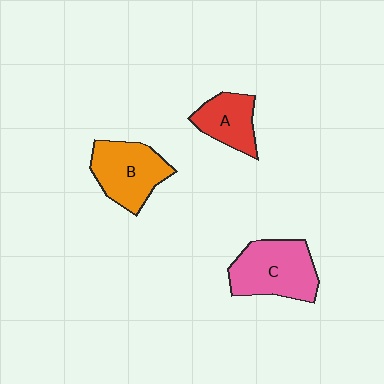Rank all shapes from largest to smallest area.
From largest to smallest: C (pink), B (orange), A (red).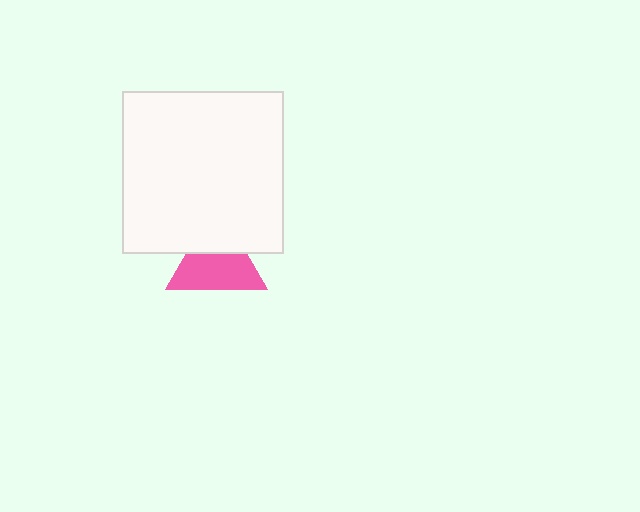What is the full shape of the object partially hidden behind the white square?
The partially hidden object is a pink triangle.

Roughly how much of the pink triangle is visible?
About half of it is visible (roughly 65%).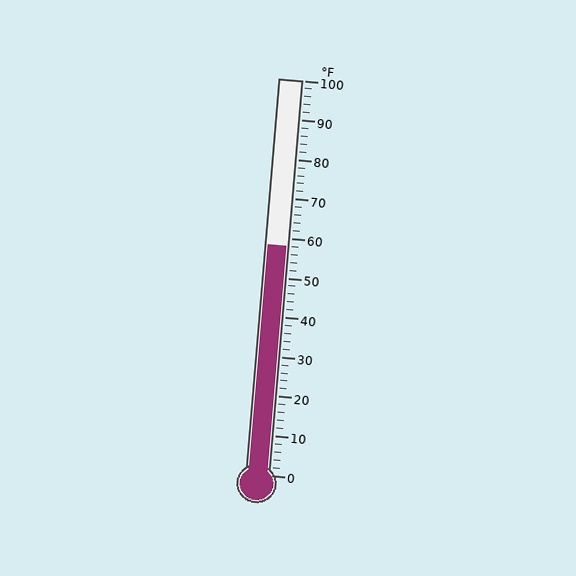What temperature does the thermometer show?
The thermometer shows approximately 58°F.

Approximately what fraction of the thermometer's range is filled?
The thermometer is filled to approximately 60% of its range.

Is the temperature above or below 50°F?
The temperature is above 50°F.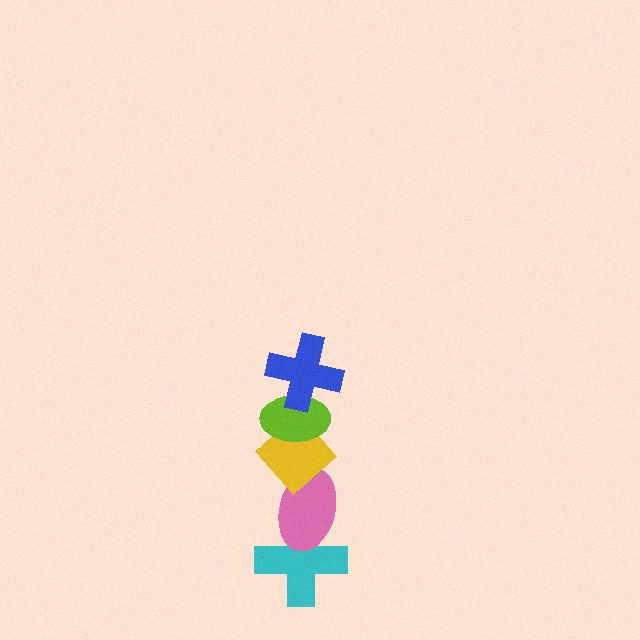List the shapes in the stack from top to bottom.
From top to bottom: the blue cross, the lime ellipse, the yellow diamond, the pink ellipse, the cyan cross.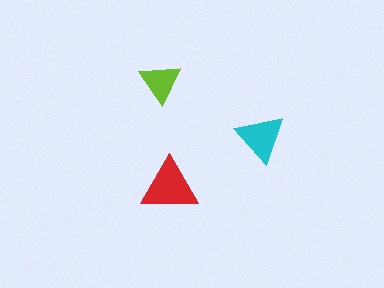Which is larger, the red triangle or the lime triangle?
The red one.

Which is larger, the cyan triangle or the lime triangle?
The cyan one.